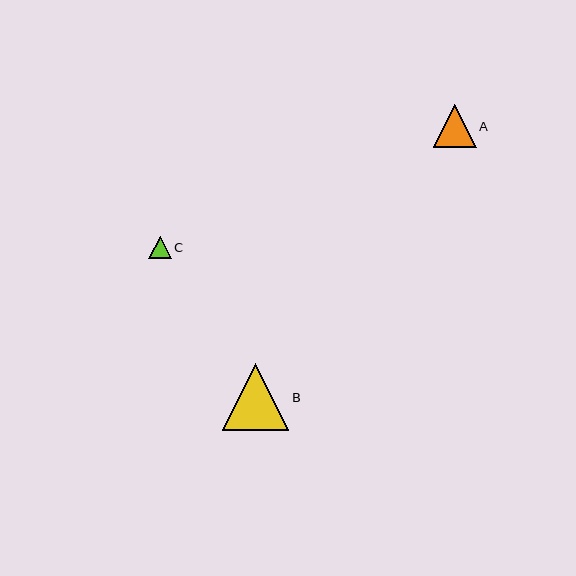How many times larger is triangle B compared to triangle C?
Triangle B is approximately 3.0 times the size of triangle C.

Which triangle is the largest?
Triangle B is the largest with a size of approximately 67 pixels.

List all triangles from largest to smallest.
From largest to smallest: B, A, C.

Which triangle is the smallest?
Triangle C is the smallest with a size of approximately 22 pixels.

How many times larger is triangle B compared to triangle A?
Triangle B is approximately 1.5 times the size of triangle A.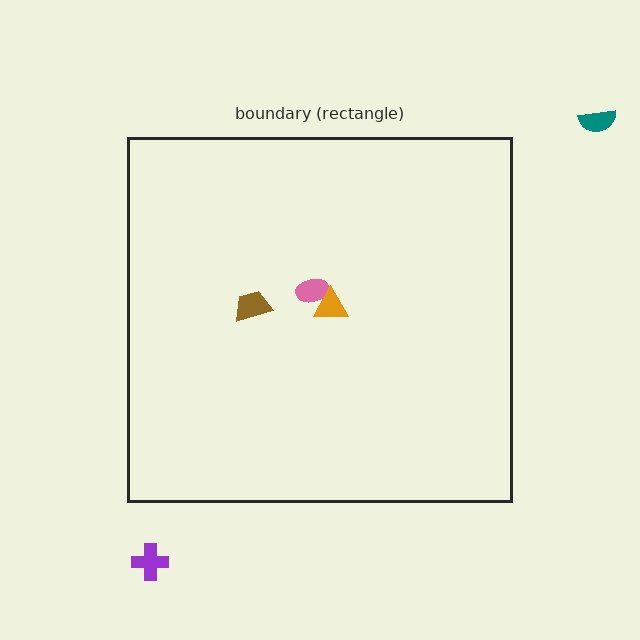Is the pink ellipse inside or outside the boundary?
Inside.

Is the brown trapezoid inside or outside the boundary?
Inside.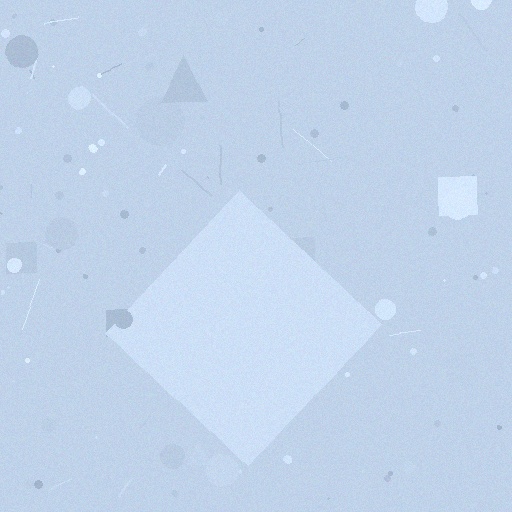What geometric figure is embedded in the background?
A diamond is embedded in the background.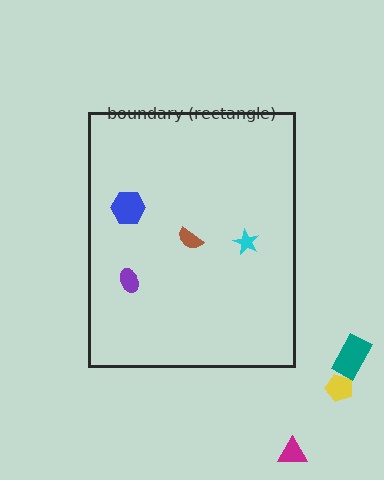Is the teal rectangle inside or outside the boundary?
Outside.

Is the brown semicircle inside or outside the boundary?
Inside.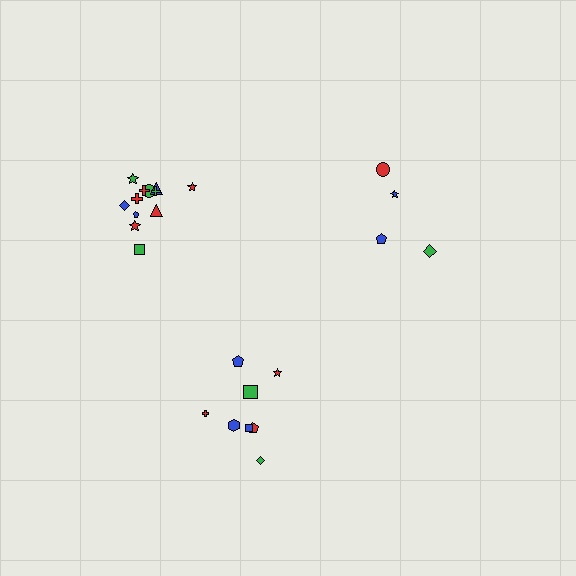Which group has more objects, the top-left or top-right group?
The top-left group.